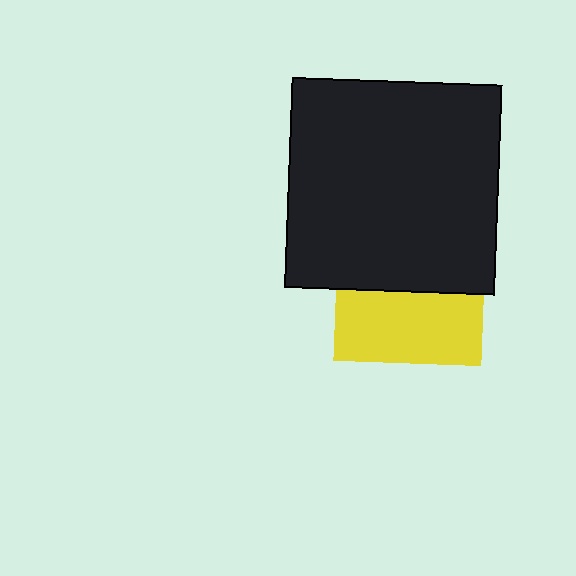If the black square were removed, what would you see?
You would see the complete yellow square.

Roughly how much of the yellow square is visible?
About half of it is visible (roughly 48%).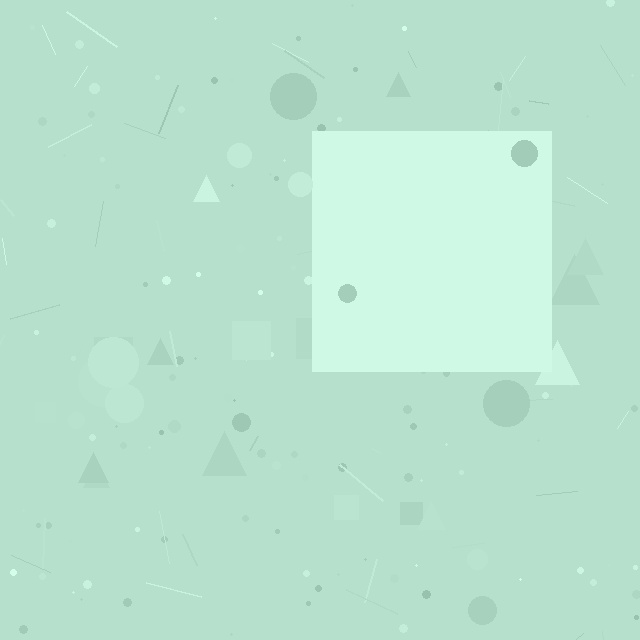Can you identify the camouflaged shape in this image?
The camouflaged shape is a square.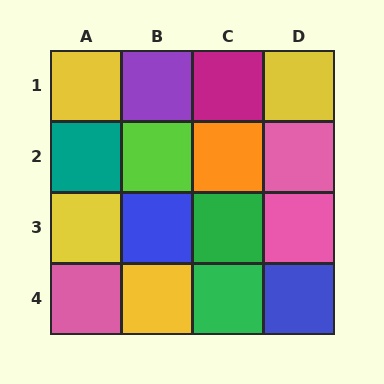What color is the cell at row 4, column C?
Green.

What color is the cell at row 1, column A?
Yellow.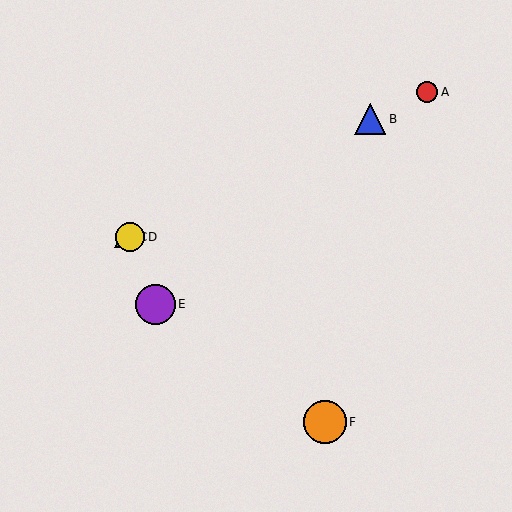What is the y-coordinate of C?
Object C is at y≈237.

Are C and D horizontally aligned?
Yes, both are at y≈237.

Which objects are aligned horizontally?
Objects C, D are aligned horizontally.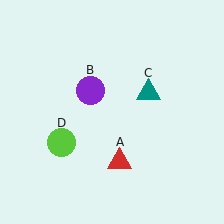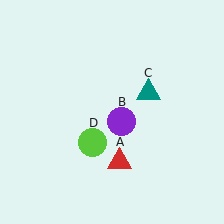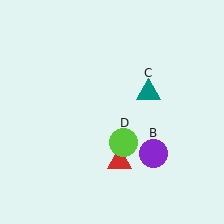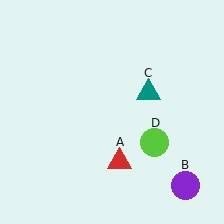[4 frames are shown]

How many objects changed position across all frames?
2 objects changed position: purple circle (object B), lime circle (object D).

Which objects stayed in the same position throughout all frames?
Red triangle (object A) and teal triangle (object C) remained stationary.